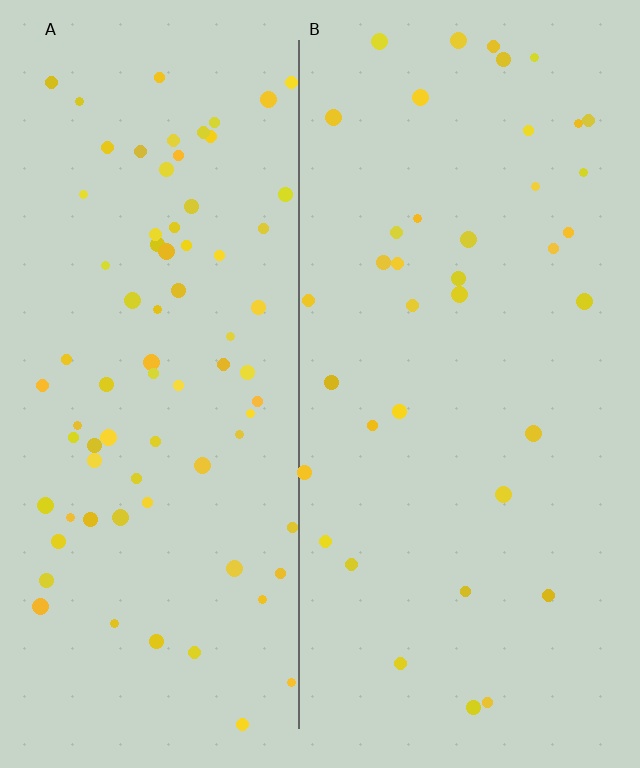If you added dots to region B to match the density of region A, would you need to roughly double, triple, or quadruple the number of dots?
Approximately double.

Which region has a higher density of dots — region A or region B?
A (the left).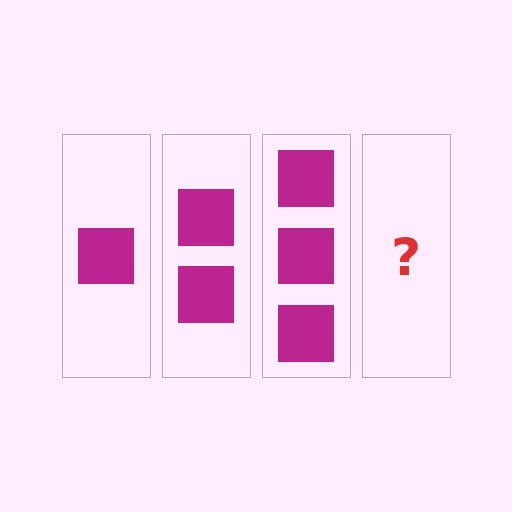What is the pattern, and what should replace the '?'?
The pattern is that each step adds one more square. The '?' should be 4 squares.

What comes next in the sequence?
The next element should be 4 squares.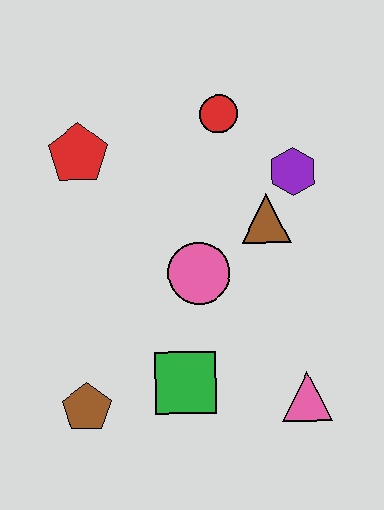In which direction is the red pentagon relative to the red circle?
The red pentagon is to the left of the red circle.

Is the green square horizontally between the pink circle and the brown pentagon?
Yes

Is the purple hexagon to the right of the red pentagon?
Yes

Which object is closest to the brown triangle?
The purple hexagon is closest to the brown triangle.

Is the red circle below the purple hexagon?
No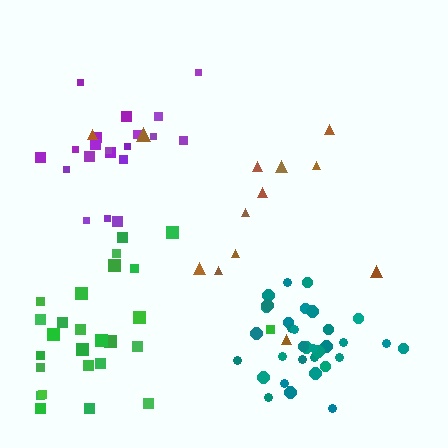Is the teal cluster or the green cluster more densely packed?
Teal.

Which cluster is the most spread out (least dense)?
Brown.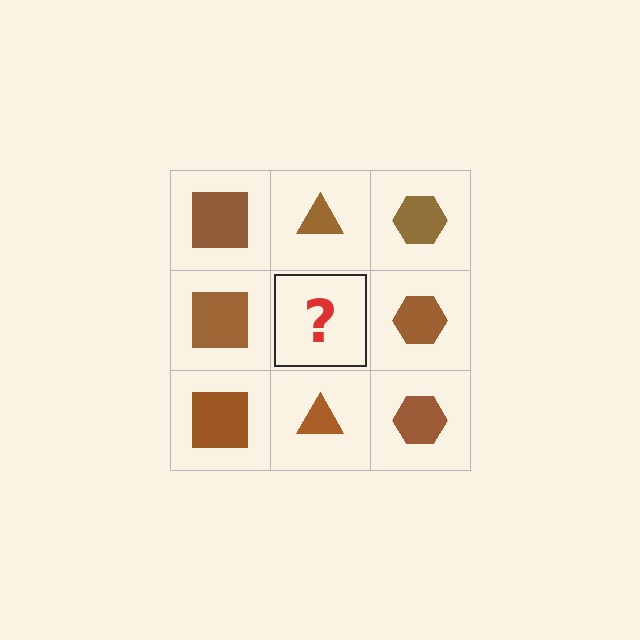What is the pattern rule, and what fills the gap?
The rule is that each column has a consistent shape. The gap should be filled with a brown triangle.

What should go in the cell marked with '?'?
The missing cell should contain a brown triangle.